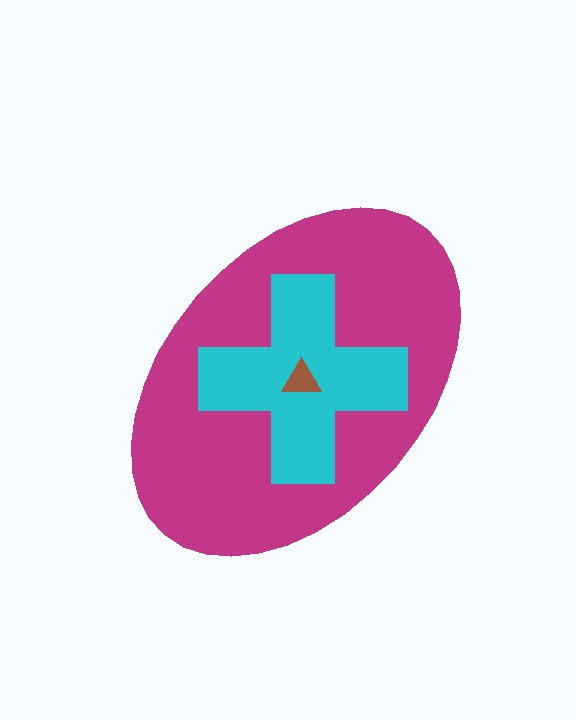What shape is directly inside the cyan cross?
The brown triangle.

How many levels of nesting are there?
3.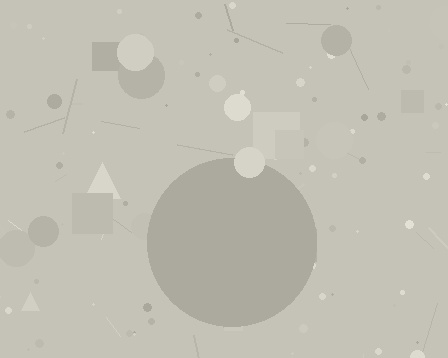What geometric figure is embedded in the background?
A circle is embedded in the background.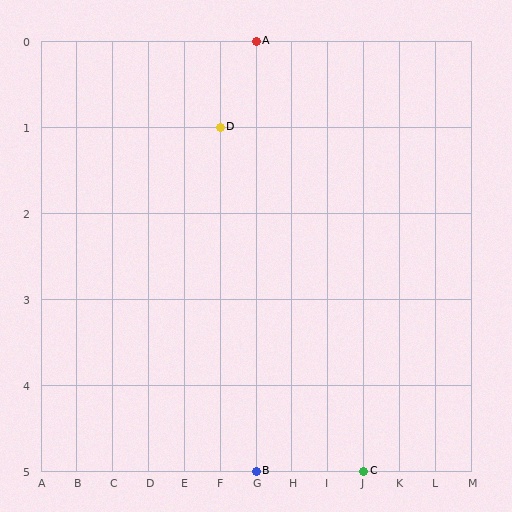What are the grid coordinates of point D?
Point D is at grid coordinates (F, 1).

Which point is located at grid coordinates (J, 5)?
Point C is at (J, 5).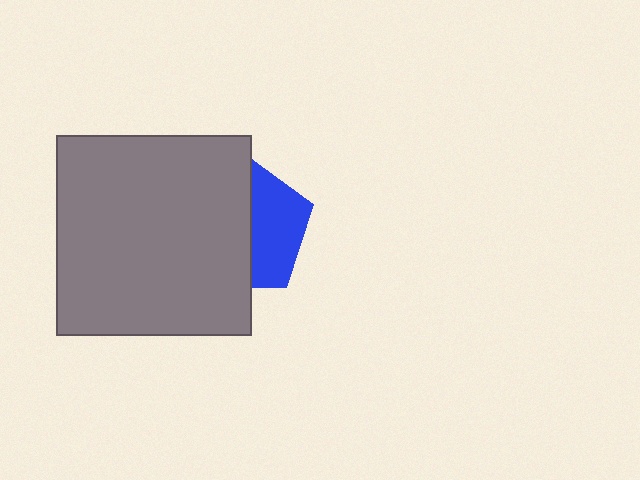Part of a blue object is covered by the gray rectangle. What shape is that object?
It is a pentagon.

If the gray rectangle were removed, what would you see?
You would see the complete blue pentagon.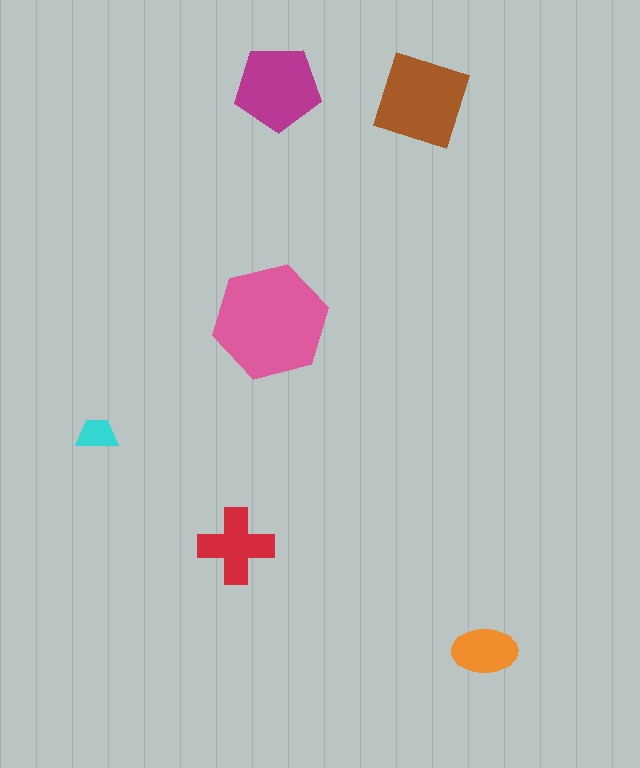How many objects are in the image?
There are 6 objects in the image.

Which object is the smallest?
The cyan trapezoid.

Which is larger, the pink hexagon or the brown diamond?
The pink hexagon.